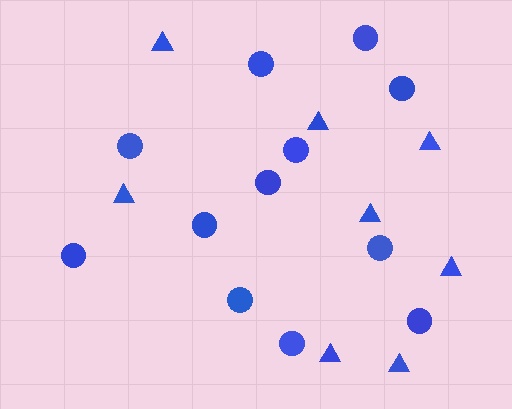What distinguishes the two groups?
There are 2 groups: one group of circles (12) and one group of triangles (8).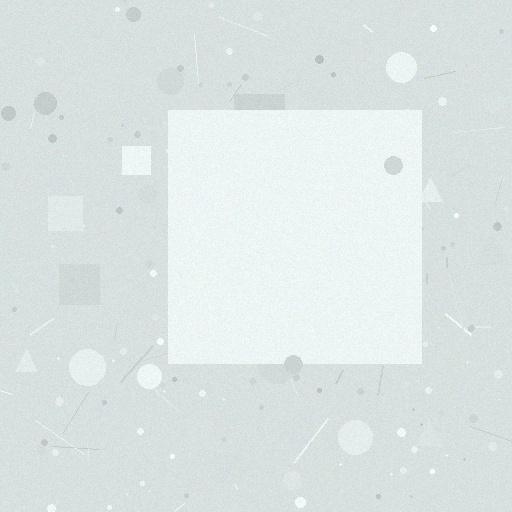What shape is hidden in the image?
A square is hidden in the image.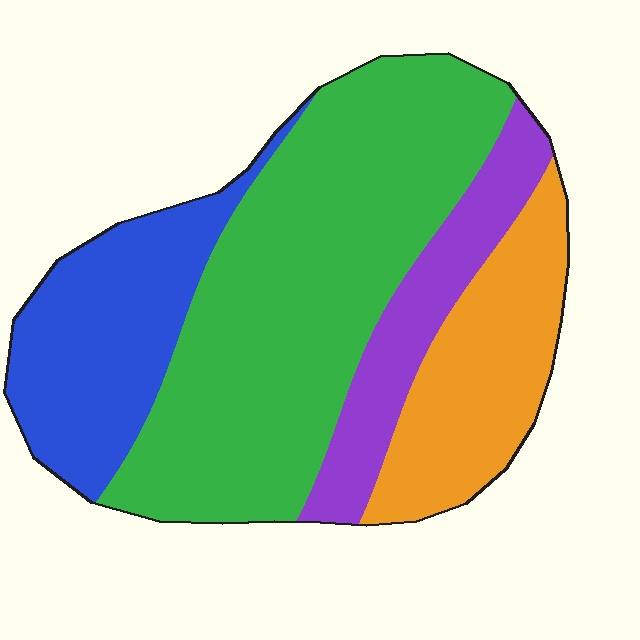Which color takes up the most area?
Green, at roughly 50%.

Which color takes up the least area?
Purple, at roughly 15%.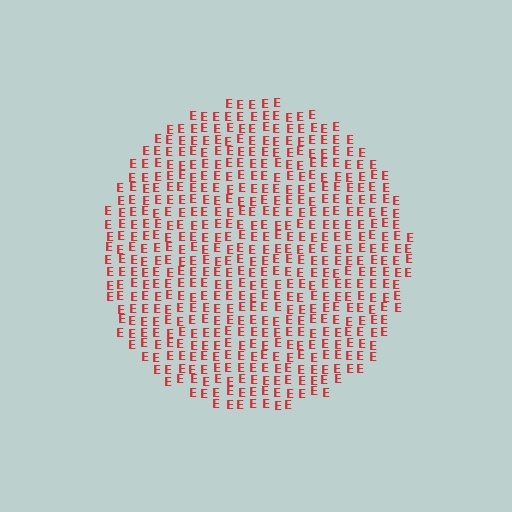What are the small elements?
The small elements are letter E's.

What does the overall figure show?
The overall figure shows a circle.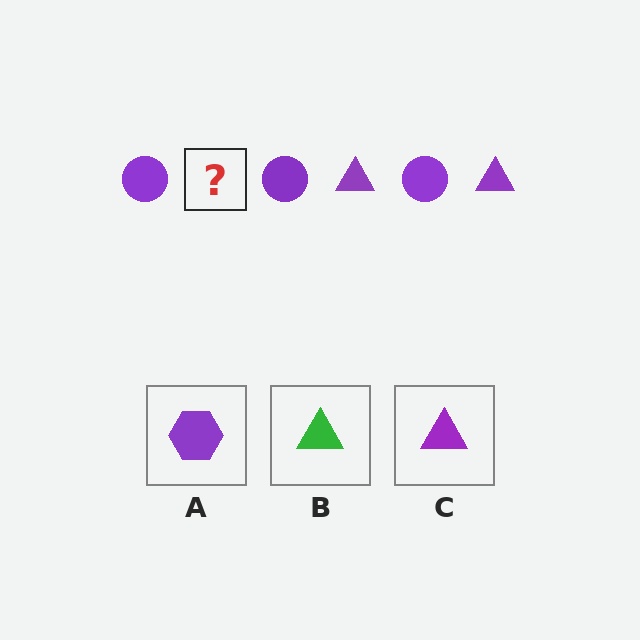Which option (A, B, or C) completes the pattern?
C.